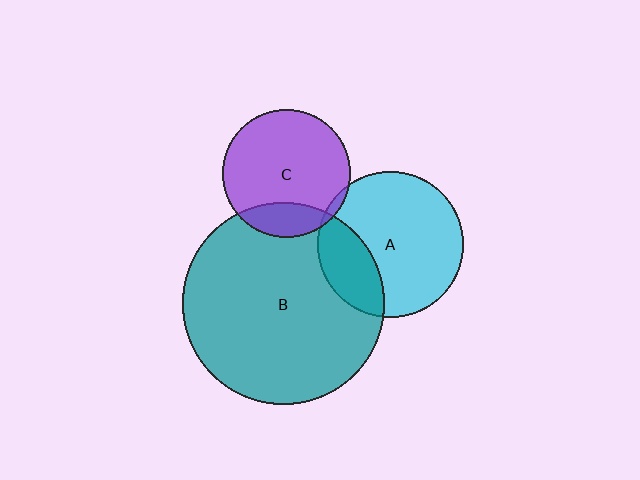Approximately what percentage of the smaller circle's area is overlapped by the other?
Approximately 25%.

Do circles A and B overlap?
Yes.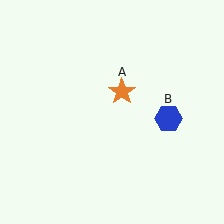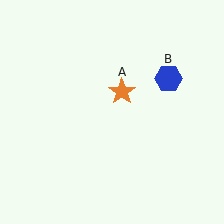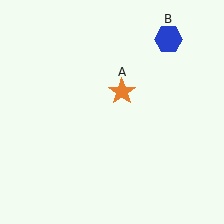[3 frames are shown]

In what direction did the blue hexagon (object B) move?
The blue hexagon (object B) moved up.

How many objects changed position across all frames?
1 object changed position: blue hexagon (object B).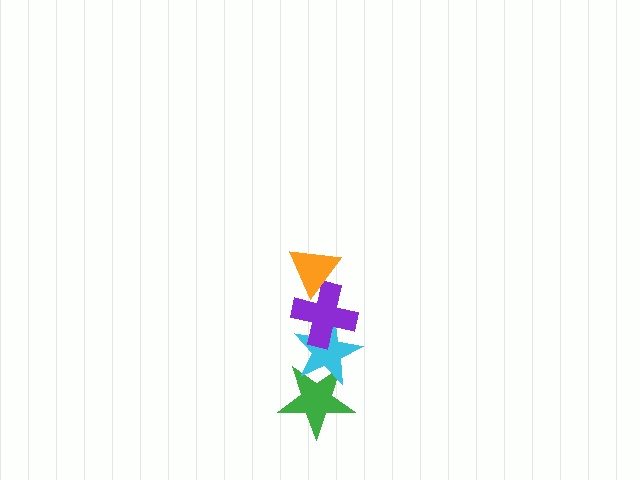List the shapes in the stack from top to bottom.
From top to bottom: the orange triangle, the purple cross, the cyan star, the green star.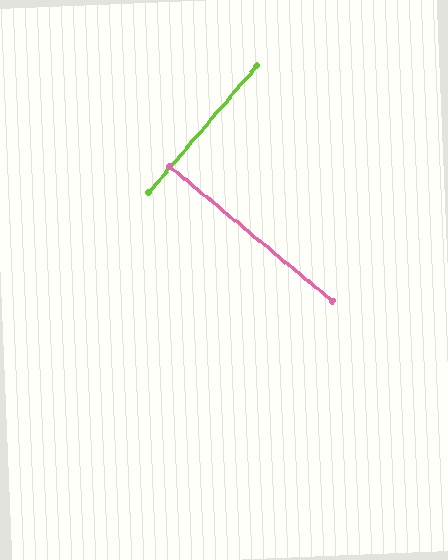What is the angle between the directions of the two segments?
Approximately 89 degrees.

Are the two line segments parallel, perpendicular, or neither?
Perpendicular — they meet at approximately 89°.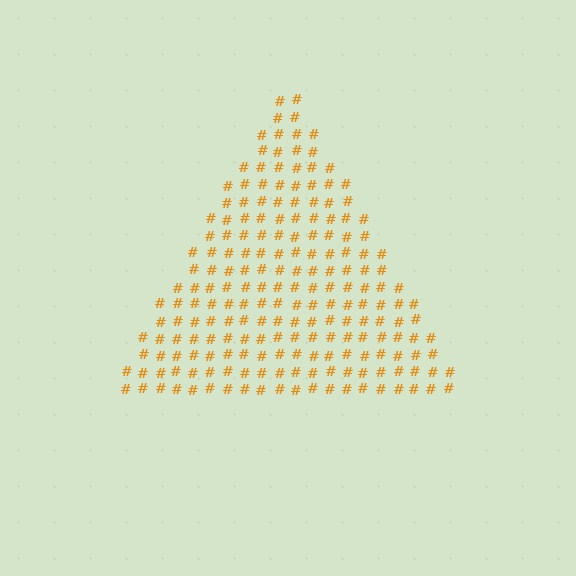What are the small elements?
The small elements are hash symbols.